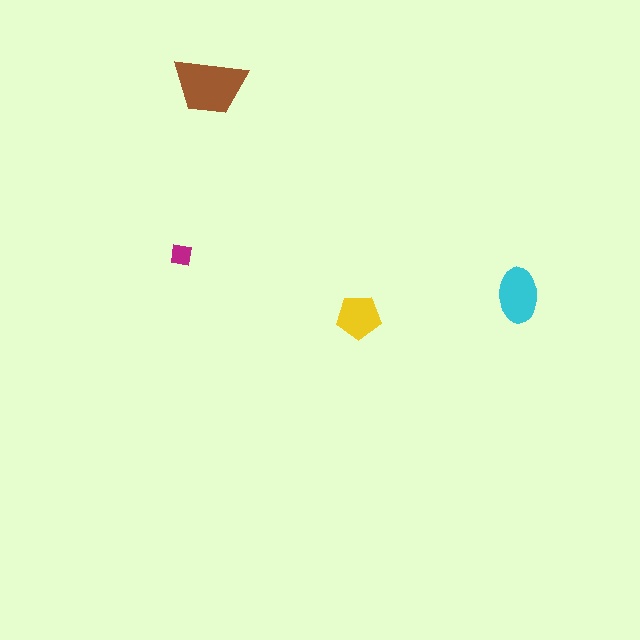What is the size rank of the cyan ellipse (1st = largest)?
2nd.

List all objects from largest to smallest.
The brown trapezoid, the cyan ellipse, the yellow pentagon, the magenta square.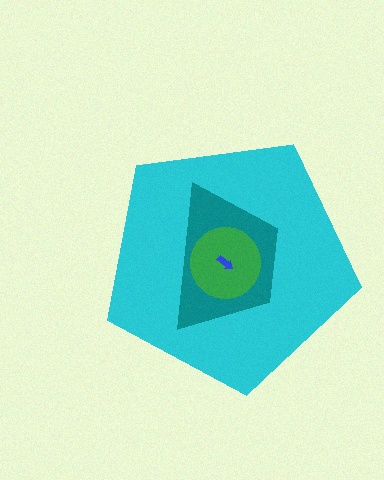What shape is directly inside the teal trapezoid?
The green circle.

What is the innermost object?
The blue arrow.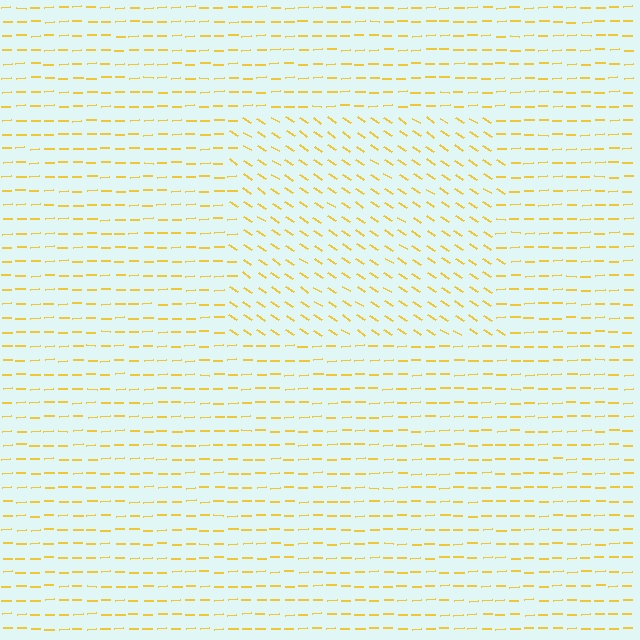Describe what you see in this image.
The image is filled with small yellow line segments. A rectangle region in the image has lines oriented differently from the surrounding lines, creating a visible texture boundary.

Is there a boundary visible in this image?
Yes, there is a texture boundary formed by a change in line orientation.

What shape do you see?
I see a rectangle.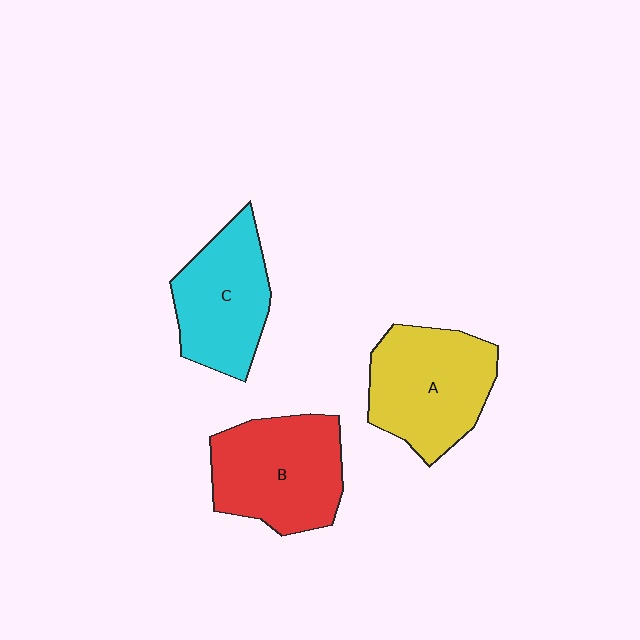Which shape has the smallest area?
Shape C (cyan).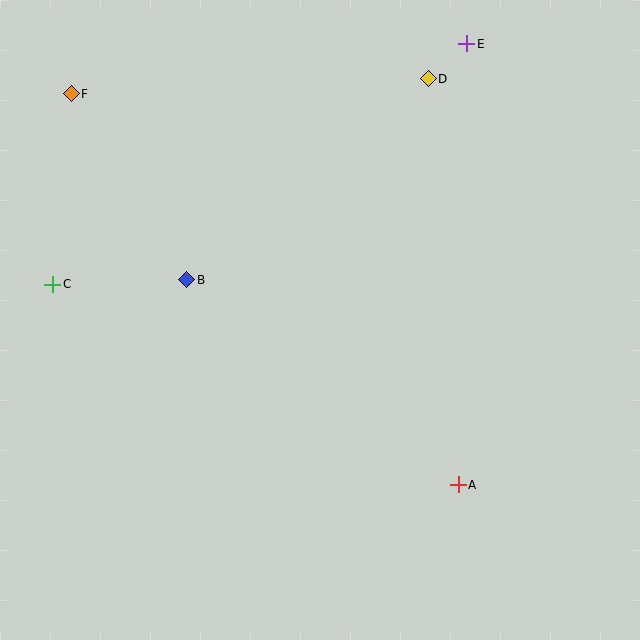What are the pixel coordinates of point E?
Point E is at (467, 44).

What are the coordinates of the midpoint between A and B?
The midpoint between A and B is at (323, 382).